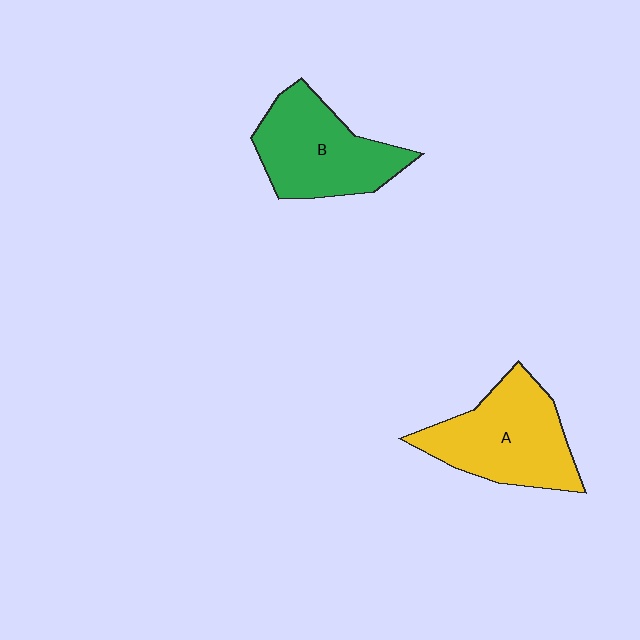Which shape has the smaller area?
Shape B (green).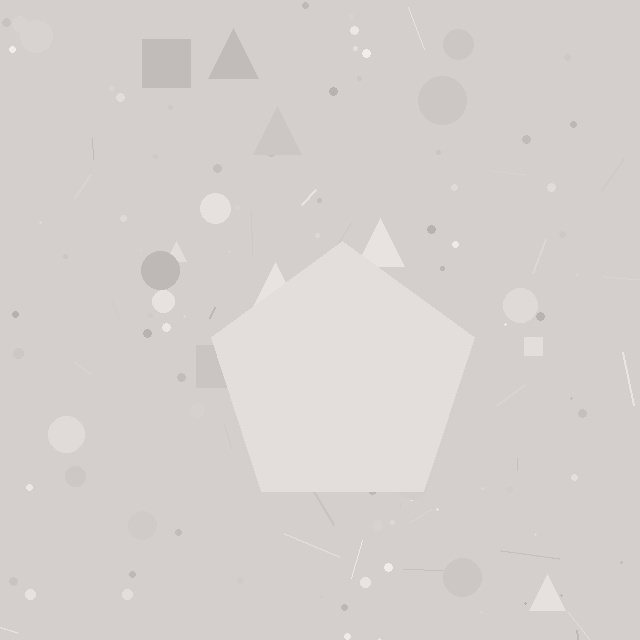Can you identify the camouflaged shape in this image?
The camouflaged shape is a pentagon.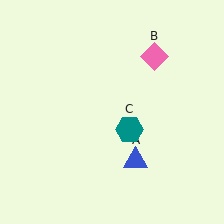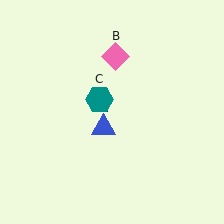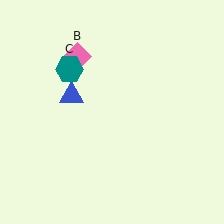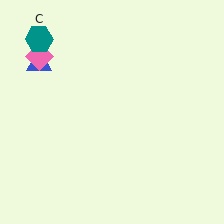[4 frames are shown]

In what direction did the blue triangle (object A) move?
The blue triangle (object A) moved up and to the left.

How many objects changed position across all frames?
3 objects changed position: blue triangle (object A), pink diamond (object B), teal hexagon (object C).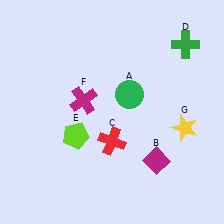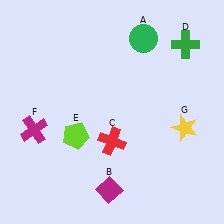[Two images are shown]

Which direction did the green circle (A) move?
The green circle (A) moved up.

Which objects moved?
The objects that moved are: the green circle (A), the magenta diamond (B), the magenta cross (F).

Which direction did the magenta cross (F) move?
The magenta cross (F) moved left.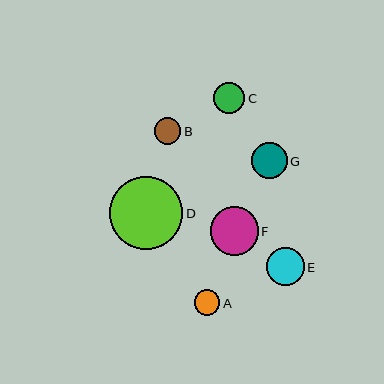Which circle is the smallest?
Circle A is the smallest with a size of approximately 26 pixels.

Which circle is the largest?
Circle D is the largest with a size of approximately 73 pixels.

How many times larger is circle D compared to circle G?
Circle D is approximately 2.0 times the size of circle G.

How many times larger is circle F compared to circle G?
Circle F is approximately 1.3 times the size of circle G.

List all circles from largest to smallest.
From largest to smallest: D, F, E, G, C, B, A.